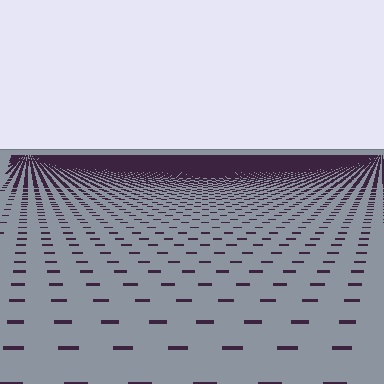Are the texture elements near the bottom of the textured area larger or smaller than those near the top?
Larger. Near the bottom, elements are closer to the viewer and appear at a bigger on-screen size.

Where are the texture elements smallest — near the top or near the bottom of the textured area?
Near the top.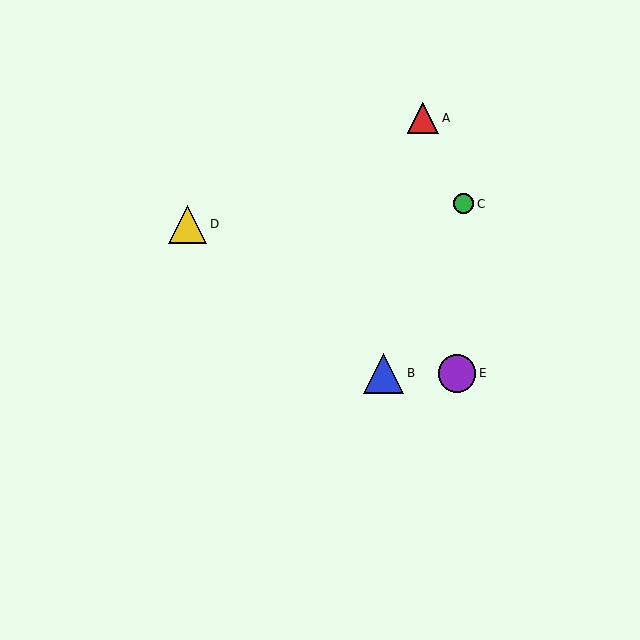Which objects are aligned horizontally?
Objects B, E are aligned horizontally.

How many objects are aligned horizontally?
2 objects (B, E) are aligned horizontally.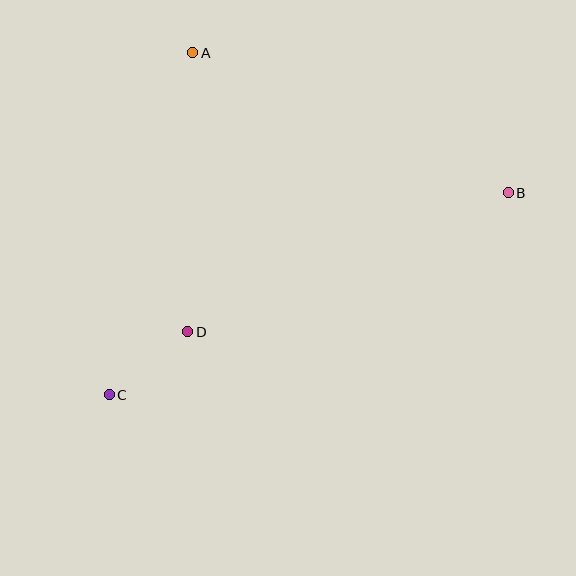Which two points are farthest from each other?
Points B and C are farthest from each other.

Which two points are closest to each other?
Points C and D are closest to each other.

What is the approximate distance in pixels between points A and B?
The distance between A and B is approximately 345 pixels.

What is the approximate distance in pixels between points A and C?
The distance between A and C is approximately 352 pixels.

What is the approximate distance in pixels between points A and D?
The distance between A and D is approximately 279 pixels.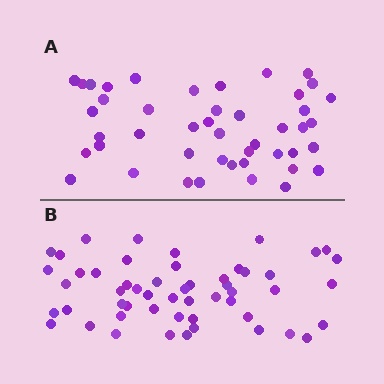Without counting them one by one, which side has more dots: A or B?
Region B (the bottom region) has more dots.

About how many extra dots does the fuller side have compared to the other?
Region B has roughly 8 or so more dots than region A.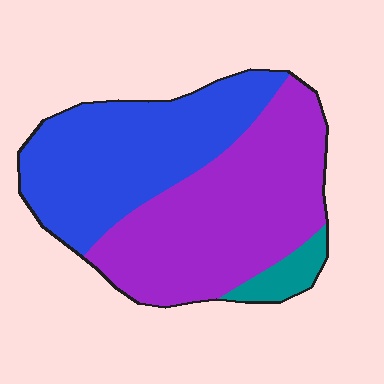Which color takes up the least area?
Teal, at roughly 5%.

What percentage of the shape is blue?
Blue takes up about two fifths (2/5) of the shape.